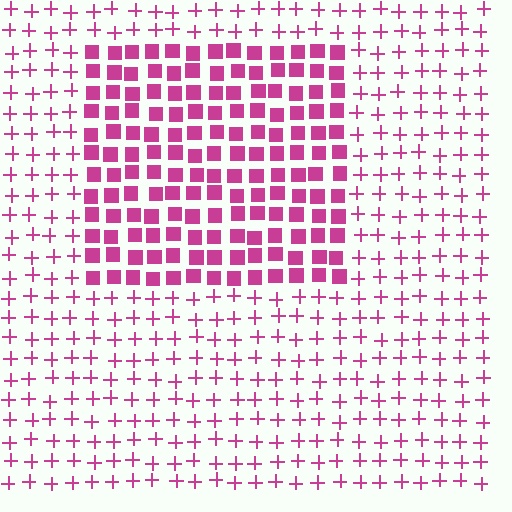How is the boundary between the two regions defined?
The boundary is defined by a change in element shape: squares inside vs. plus signs outside. All elements share the same color and spacing.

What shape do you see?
I see a rectangle.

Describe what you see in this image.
The image is filled with small magenta elements arranged in a uniform grid. A rectangle-shaped region contains squares, while the surrounding area contains plus signs. The boundary is defined purely by the change in element shape.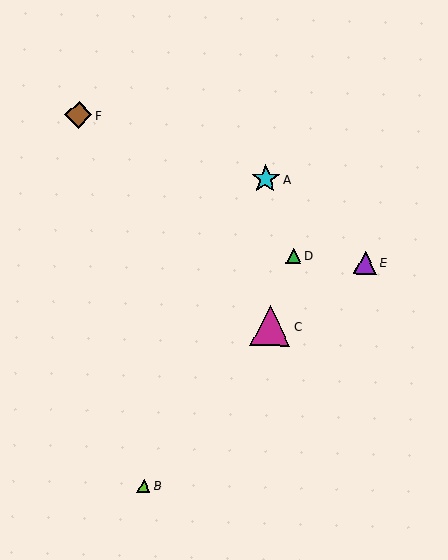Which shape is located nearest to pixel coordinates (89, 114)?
The brown diamond (labeled F) at (79, 115) is nearest to that location.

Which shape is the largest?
The magenta triangle (labeled C) is the largest.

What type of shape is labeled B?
Shape B is a lime triangle.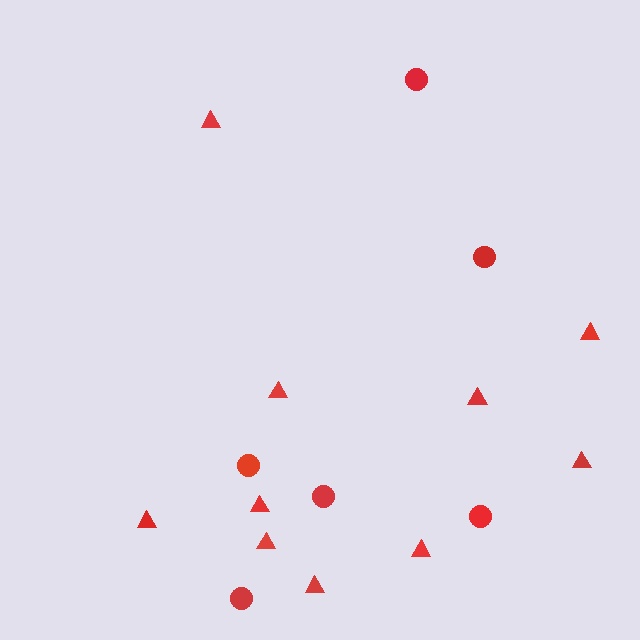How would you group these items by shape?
There are 2 groups: one group of circles (6) and one group of triangles (10).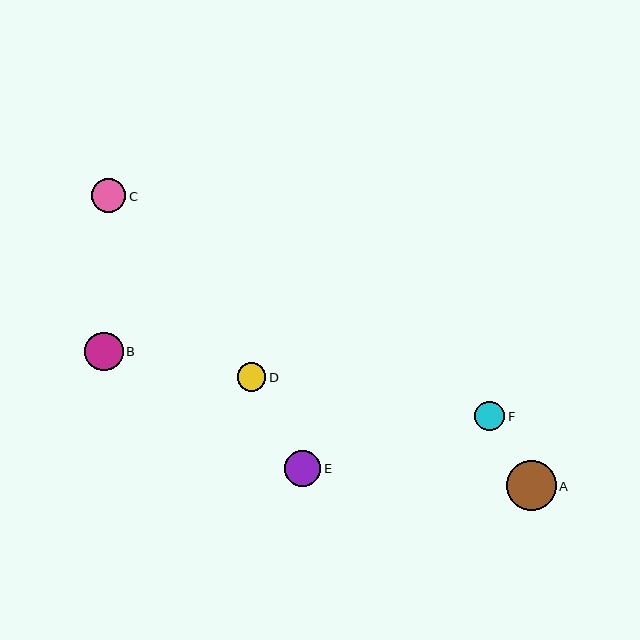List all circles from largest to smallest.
From largest to smallest: A, B, E, C, F, D.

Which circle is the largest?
Circle A is the largest with a size of approximately 50 pixels.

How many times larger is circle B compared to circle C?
Circle B is approximately 1.1 times the size of circle C.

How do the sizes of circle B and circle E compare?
Circle B and circle E are approximately the same size.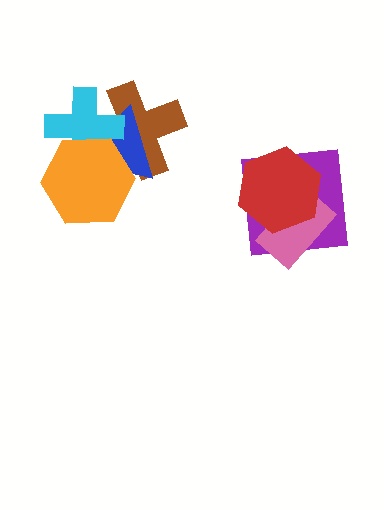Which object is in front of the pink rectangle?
The red hexagon is in front of the pink rectangle.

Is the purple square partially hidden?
Yes, it is partially covered by another shape.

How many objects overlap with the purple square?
2 objects overlap with the purple square.